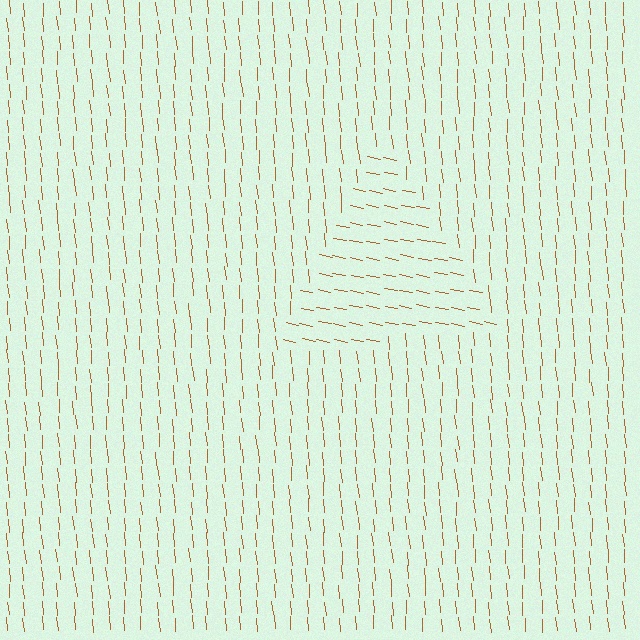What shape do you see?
I see a triangle.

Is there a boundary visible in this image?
Yes, there is a texture boundary formed by a change in line orientation.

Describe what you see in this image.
The image is filled with small brown line segments. A triangle region in the image has lines oriented differently from the surrounding lines, creating a visible texture boundary.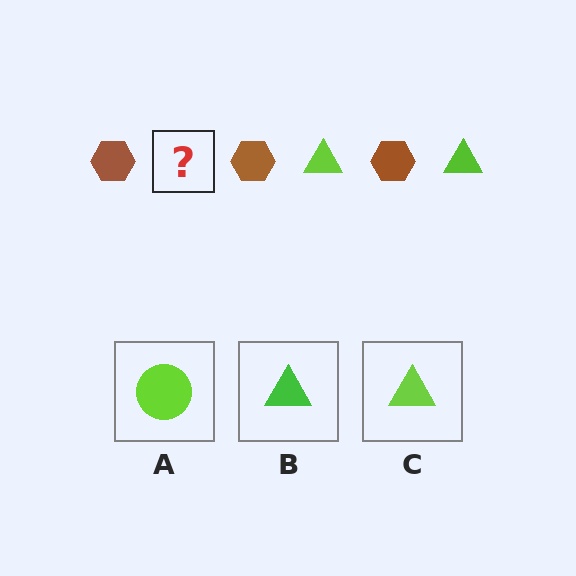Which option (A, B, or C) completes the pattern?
C.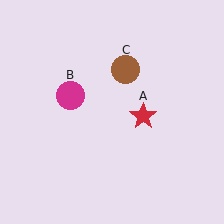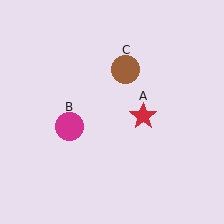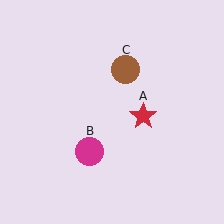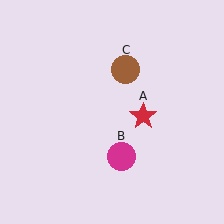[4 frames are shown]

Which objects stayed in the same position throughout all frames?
Red star (object A) and brown circle (object C) remained stationary.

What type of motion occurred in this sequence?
The magenta circle (object B) rotated counterclockwise around the center of the scene.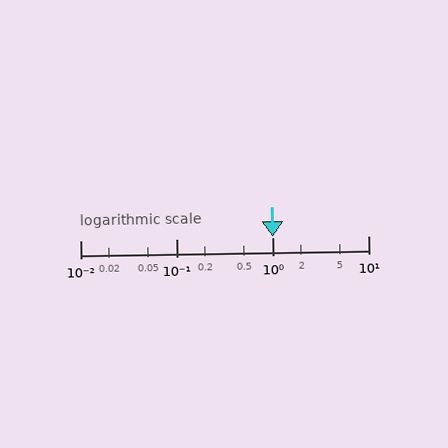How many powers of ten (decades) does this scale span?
The scale spans 3 decades, from 0.01 to 10.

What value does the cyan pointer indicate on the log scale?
The pointer indicates approximately 1.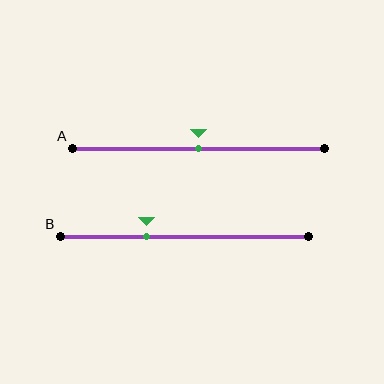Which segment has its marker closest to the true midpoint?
Segment A has its marker closest to the true midpoint.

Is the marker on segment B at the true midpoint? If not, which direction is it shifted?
No, the marker on segment B is shifted to the left by about 15% of the segment length.